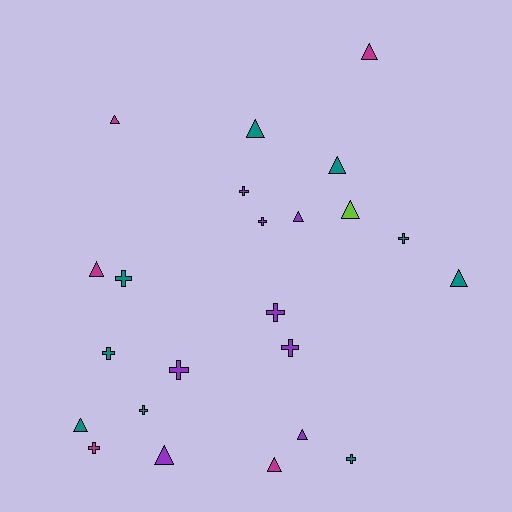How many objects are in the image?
There are 23 objects.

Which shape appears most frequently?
Triangle, with 12 objects.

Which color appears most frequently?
Teal, with 9 objects.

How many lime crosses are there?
There are no lime crosses.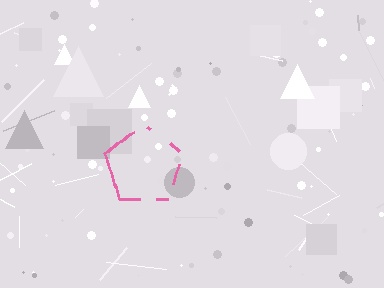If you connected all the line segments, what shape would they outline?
They would outline a pentagon.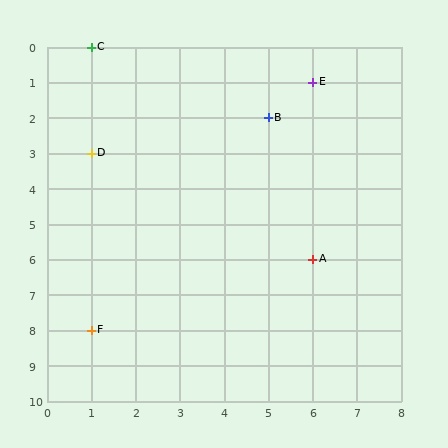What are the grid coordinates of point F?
Point F is at grid coordinates (1, 8).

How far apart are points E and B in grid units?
Points E and B are 1 column and 1 row apart (about 1.4 grid units diagonally).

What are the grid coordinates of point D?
Point D is at grid coordinates (1, 3).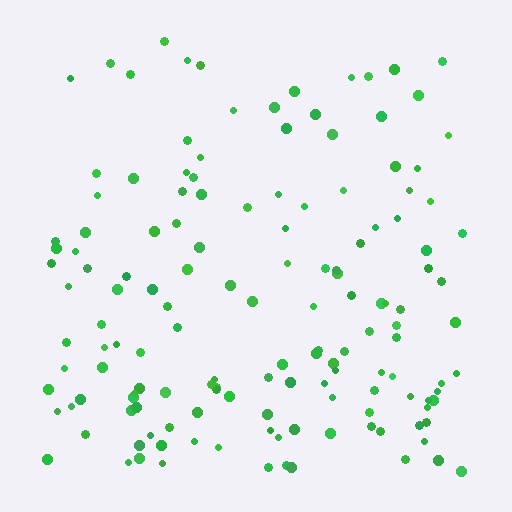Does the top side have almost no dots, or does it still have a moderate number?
Still a moderate number, just noticeably fewer than the bottom.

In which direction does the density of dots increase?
From top to bottom, with the bottom side densest.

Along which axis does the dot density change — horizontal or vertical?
Vertical.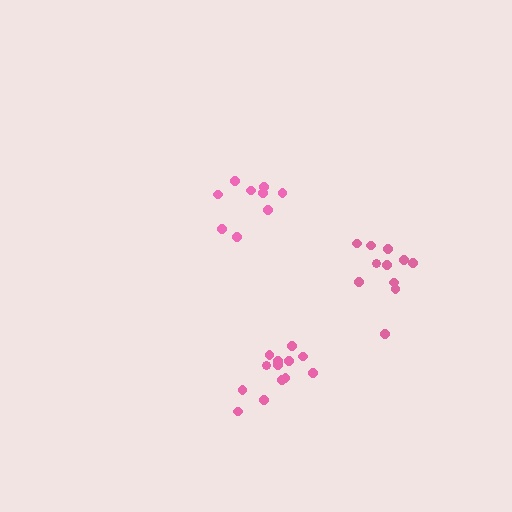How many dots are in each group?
Group 1: 13 dots, Group 2: 11 dots, Group 3: 9 dots (33 total).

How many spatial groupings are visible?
There are 3 spatial groupings.